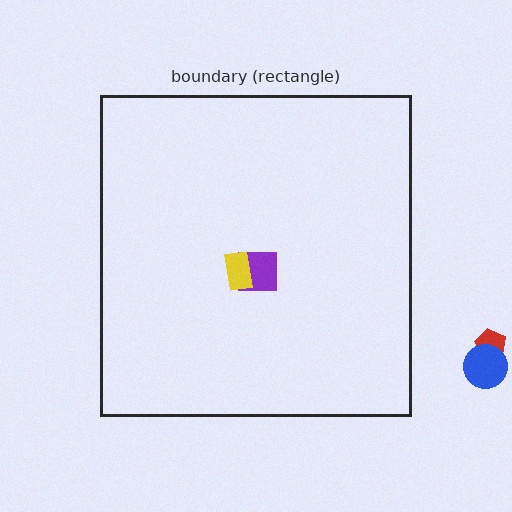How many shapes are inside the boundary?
2 inside, 2 outside.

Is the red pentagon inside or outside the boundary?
Outside.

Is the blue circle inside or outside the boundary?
Outside.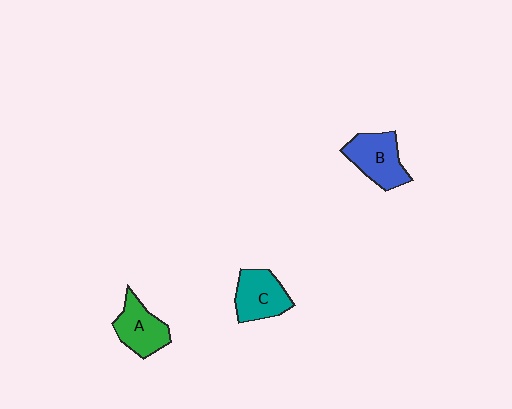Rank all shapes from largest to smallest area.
From largest to smallest: B (blue), C (teal), A (green).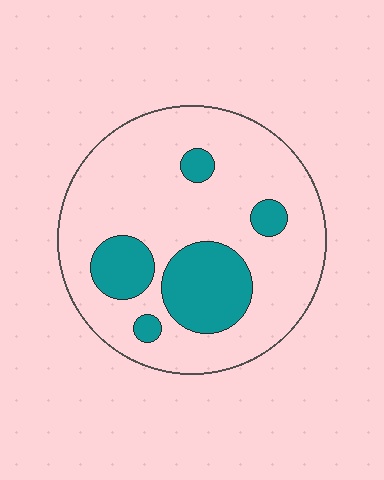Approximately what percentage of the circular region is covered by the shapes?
Approximately 20%.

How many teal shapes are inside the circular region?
5.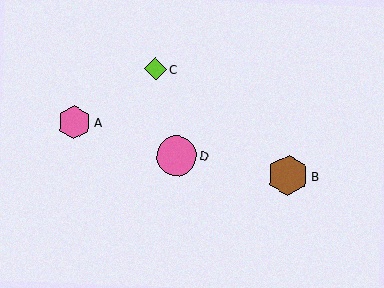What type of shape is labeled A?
Shape A is a pink hexagon.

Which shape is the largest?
The brown hexagon (labeled B) is the largest.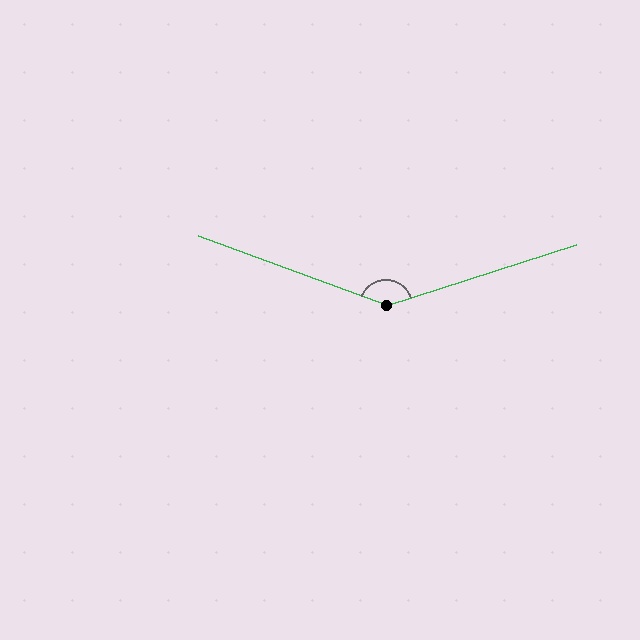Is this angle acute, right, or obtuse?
It is obtuse.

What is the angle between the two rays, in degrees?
Approximately 142 degrees.